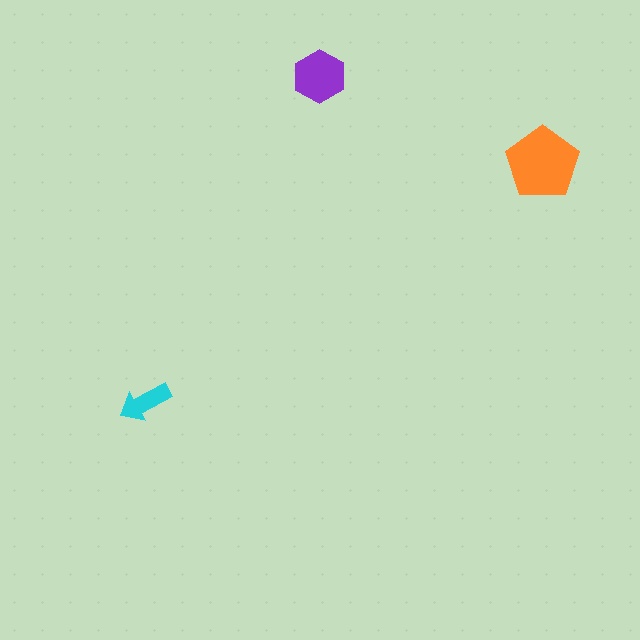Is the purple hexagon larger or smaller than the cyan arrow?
Larger.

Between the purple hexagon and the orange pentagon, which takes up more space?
The orange pentagon.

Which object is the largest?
The orange pentagon.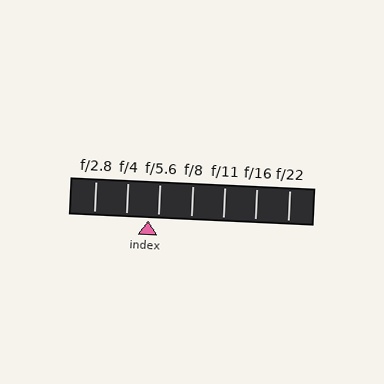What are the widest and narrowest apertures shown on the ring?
The widest aperture shown is f/2.8 and the narrowest is f/22.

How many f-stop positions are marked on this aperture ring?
There are 7 f-stop positions marked.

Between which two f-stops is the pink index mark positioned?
The index mark is between f/4 and f/5.6.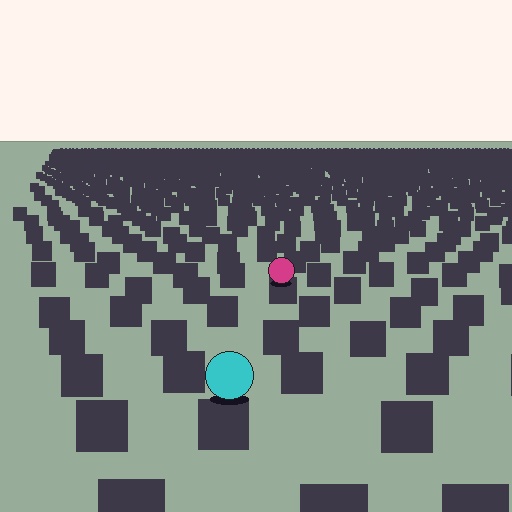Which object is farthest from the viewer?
The magenta circle is farthest from the viewer. It appears smaller and the ground texture around it is denser.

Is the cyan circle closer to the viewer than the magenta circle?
Yes. The cyan circle is closer — you can tell from the texture gradient: the ground texture is coarser near it.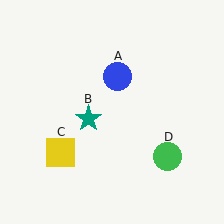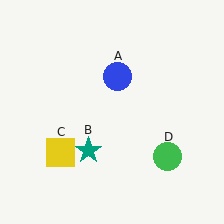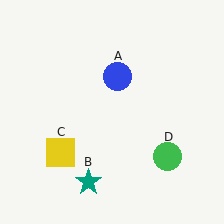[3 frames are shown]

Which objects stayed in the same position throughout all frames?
Blue circle (object A) and yellow square (object C) and green circle (object D) remained stationary.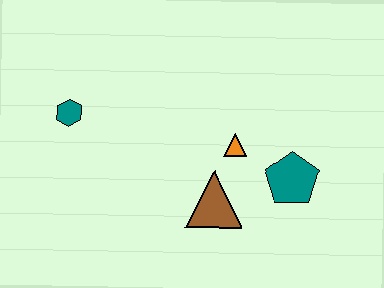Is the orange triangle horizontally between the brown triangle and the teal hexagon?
No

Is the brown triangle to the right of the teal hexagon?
Yes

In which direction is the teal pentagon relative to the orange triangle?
The teal pentagon is to the right of the orange triangle.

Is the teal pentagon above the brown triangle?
Yes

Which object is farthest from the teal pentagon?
The teal hexagon is farthest from the teal pentagon.